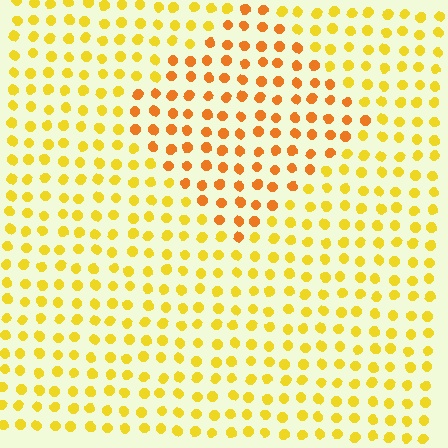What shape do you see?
I see a diamond.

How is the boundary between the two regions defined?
The boundary is defined purely by a slight shift in hue (about 28 degrees). Spacing, size, and orientation are identical on both sides.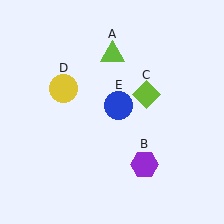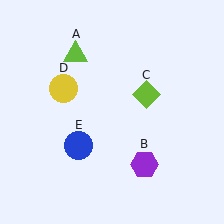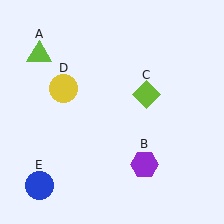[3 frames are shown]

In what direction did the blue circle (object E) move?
The blue circle (object E) moved down and to the left.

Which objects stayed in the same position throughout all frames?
Purple hexagon (object B) and lime diamond (object C) and yellow circle (object D) remained stationary.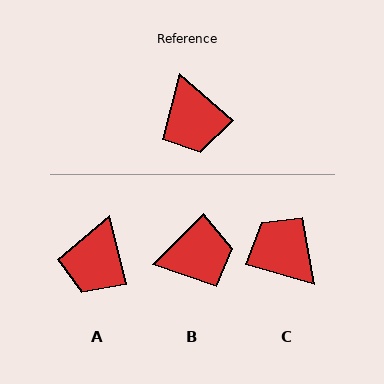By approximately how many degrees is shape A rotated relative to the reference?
Approximately 35 degrees clockwise.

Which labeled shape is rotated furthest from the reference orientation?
C, about 155 degrees away.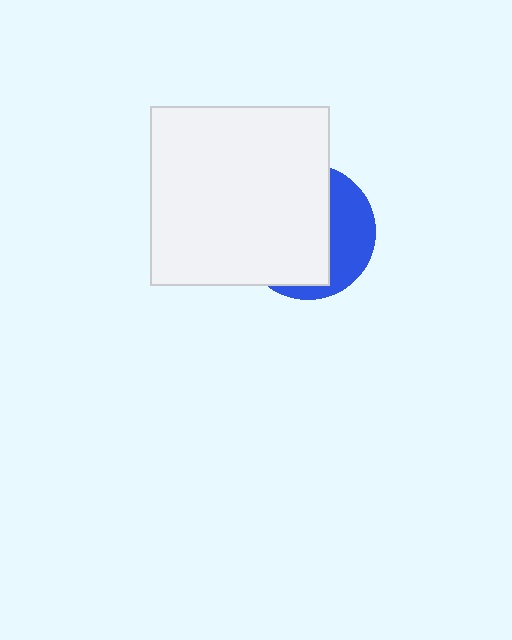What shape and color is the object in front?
The object in front is a white square.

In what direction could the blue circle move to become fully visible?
The blue circle could move right. That would shift it out from behind the white square entirely.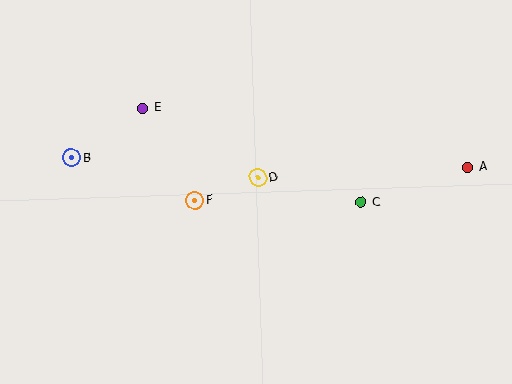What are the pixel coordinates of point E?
Point E is at (143, 108).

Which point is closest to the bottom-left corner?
Point B is closest to the bottom-left corner.